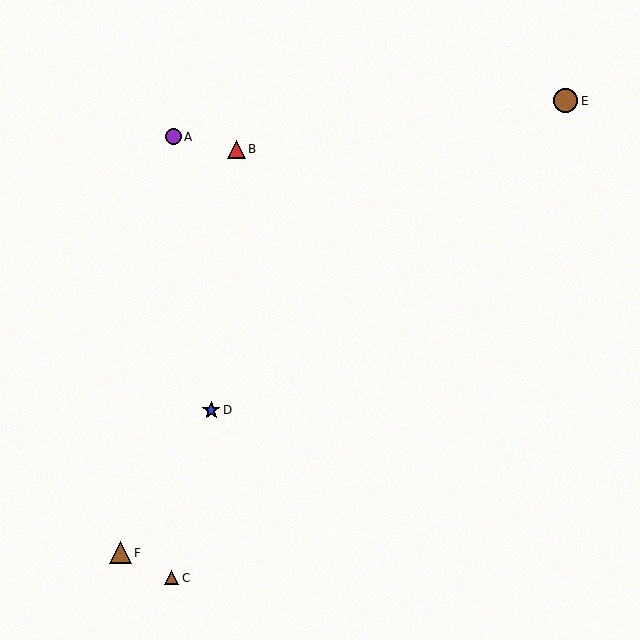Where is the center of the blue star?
The center of the blue star is at (211, 410).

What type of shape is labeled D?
Shape D is a blue star.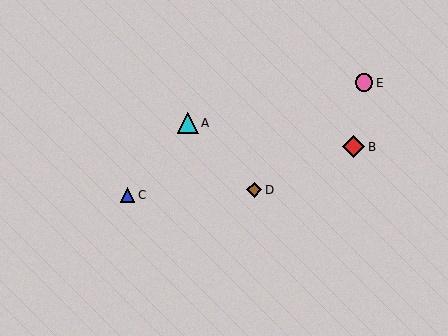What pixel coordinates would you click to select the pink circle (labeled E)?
Click at (364, 83) to select the pink circle E.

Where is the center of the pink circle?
The center of the pink circle is at (364, 83).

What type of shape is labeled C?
Shape C is a blue triangle.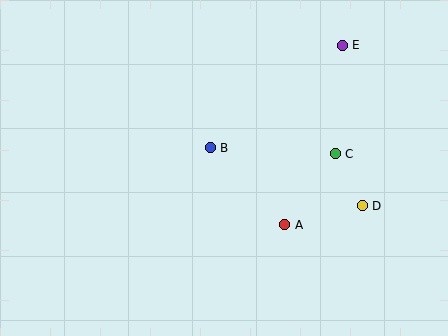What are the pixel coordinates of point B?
Point B is at (210, 148).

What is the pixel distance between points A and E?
The distance between A and E is 188 pixels.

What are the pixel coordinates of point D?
Point D is at (362, 206).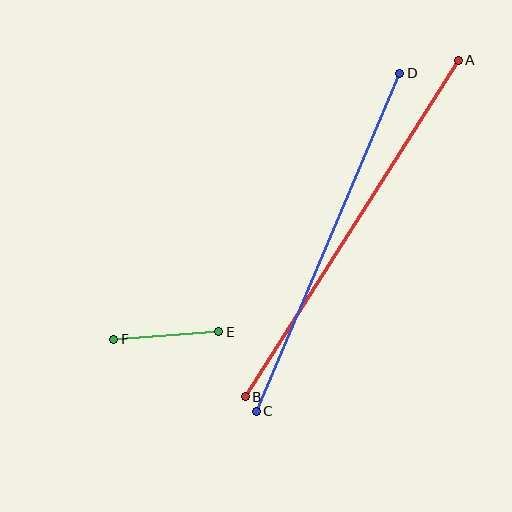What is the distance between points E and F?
The distance is approximately 105 pixels.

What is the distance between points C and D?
The distance is approximately 367 pixels.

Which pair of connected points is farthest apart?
Points A and B are farthest apart.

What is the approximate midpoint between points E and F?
The midpoint is at approximately (166, 335) pixels.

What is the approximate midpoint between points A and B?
The midpoint is at approximately (352, 228) pixels.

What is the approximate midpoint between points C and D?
The midpoint is at approximately (328, 242) pixels.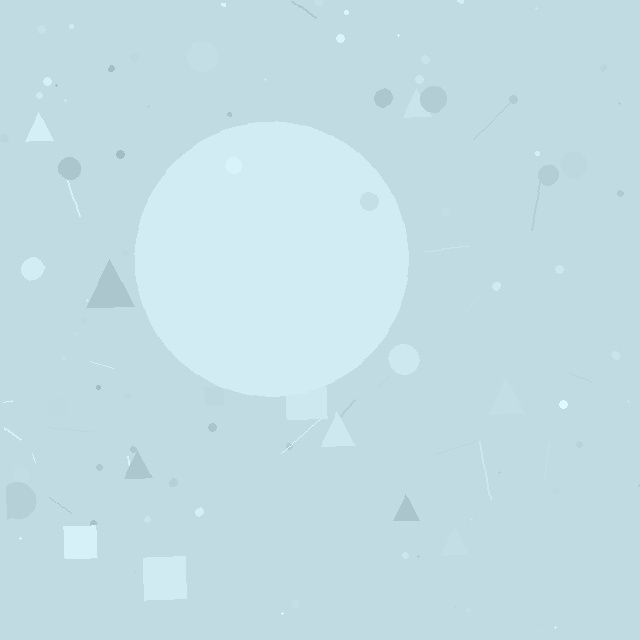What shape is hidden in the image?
A circle is hidden in the image.